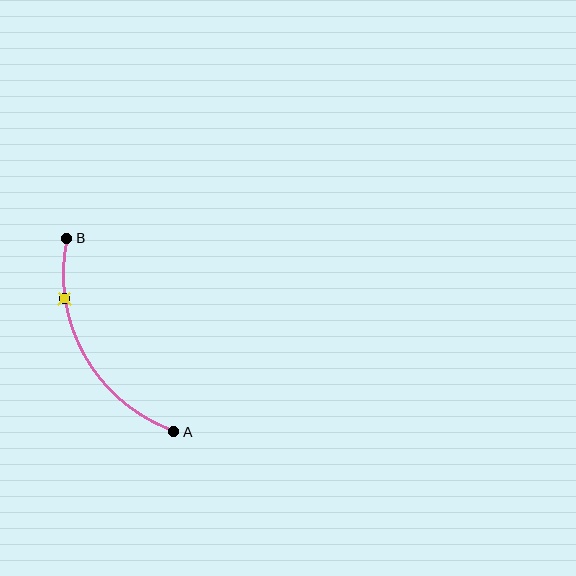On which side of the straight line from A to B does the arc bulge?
The arc bulges to the left of the straight line connecting A and B.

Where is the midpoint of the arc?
The arc midpoint is the point on the curve farthest from the straight line joining A and B. It sits to the left of that line.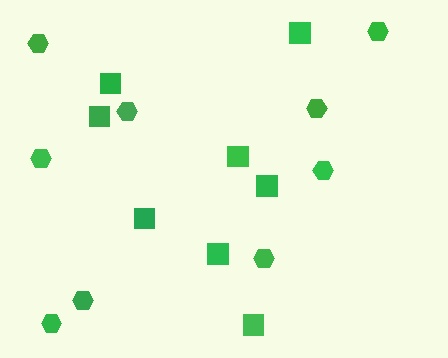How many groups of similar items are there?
There are 2 groups: one group of squares (8) and one group of hexagons (9).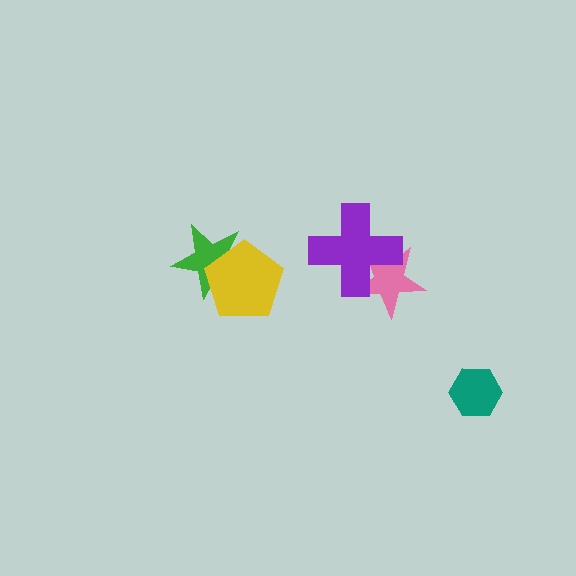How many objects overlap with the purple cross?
1 object overlaps with the purple cross.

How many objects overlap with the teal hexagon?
0 objects overlap with the teal hexagon.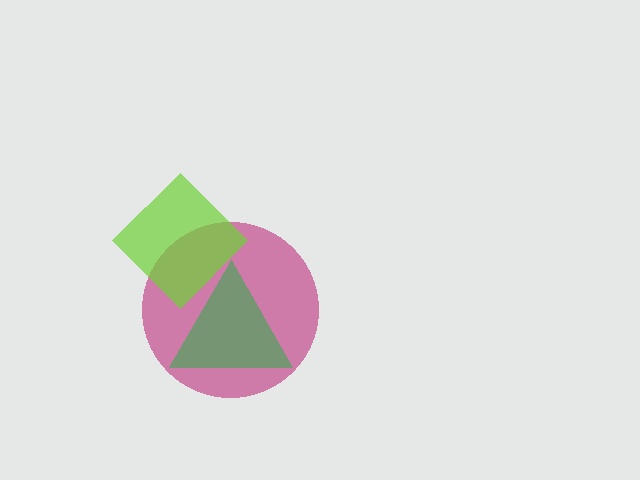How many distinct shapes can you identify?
There are 3 distinct shapes: a magenta circle, a lime diamond, a green triangle.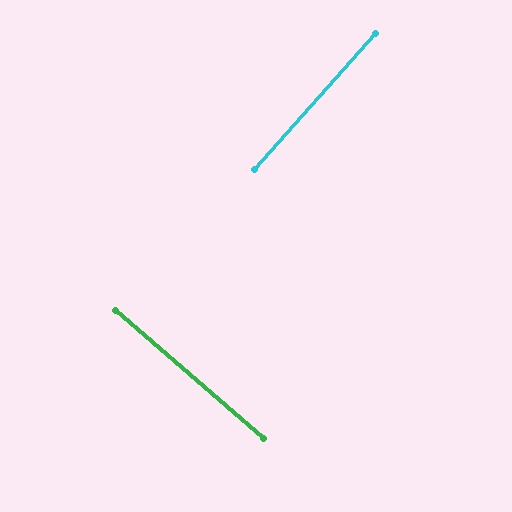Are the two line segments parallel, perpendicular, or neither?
Perpendicular — they meet at approximately 89°.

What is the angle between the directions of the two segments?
Approximately 89 degrees.